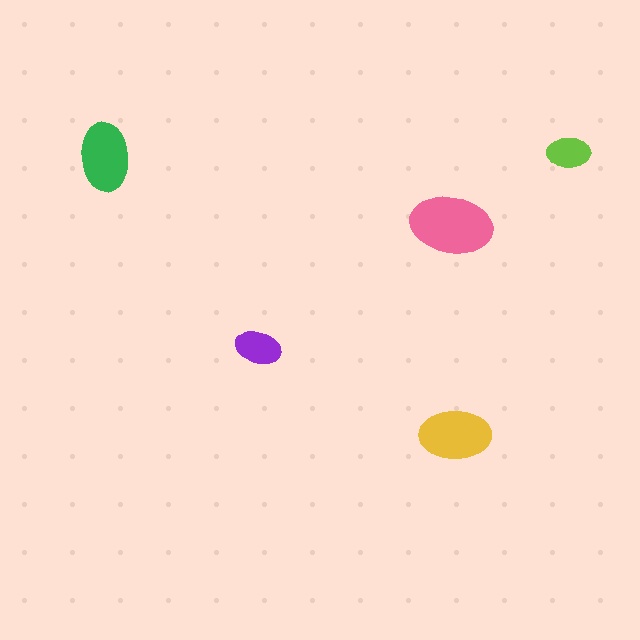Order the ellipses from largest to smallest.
the pink one, the yellow one, the green one, the purple one, the lime one.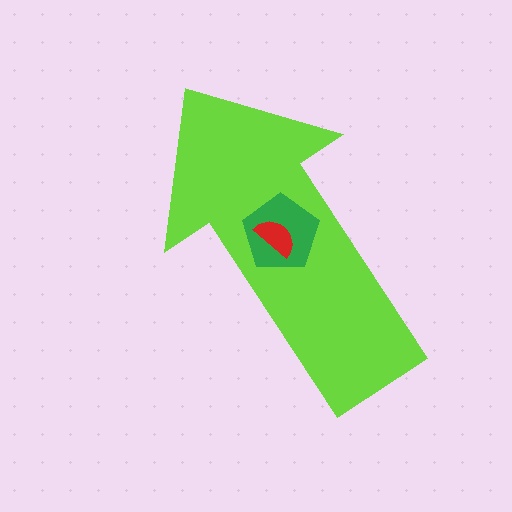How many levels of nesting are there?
3.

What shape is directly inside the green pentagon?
The red semicircle.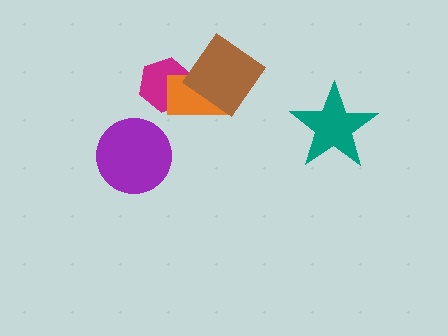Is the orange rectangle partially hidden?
Yes, it is partially covered by another shape.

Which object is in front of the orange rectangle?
The brown diamond is in front of the orange rectangle.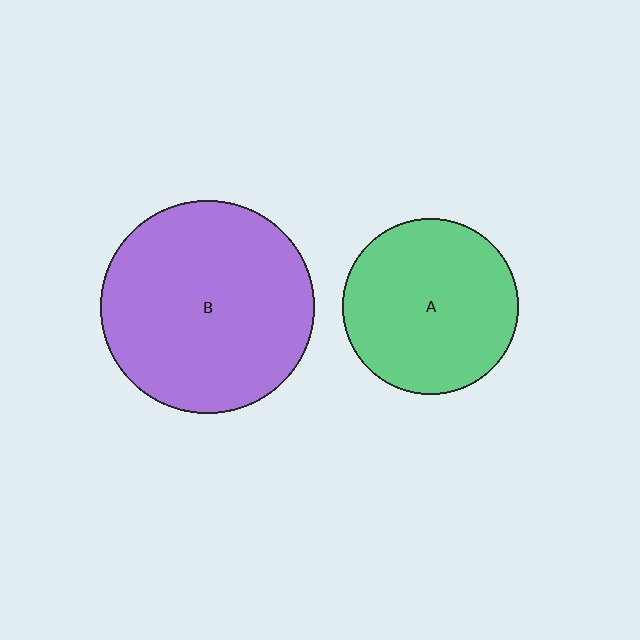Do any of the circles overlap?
No, none of the circles overlap.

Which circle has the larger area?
Circle B (purple).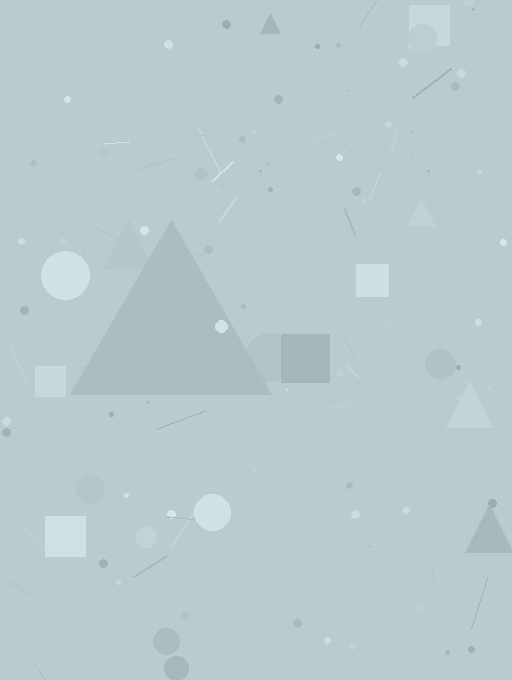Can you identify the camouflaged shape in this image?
The camouflaged shape is a triangle.